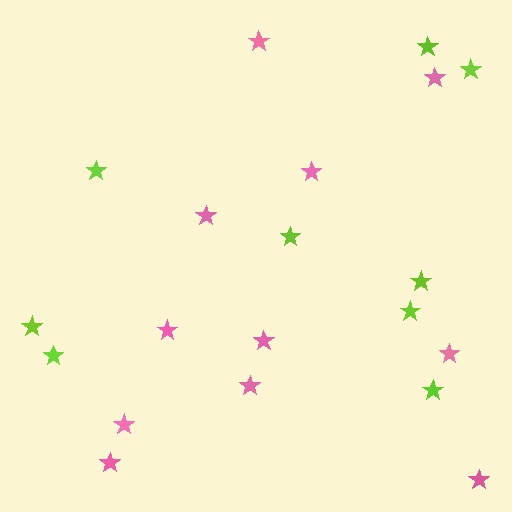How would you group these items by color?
There are 2 groups: one group of pink stars (11) and one group of lime stars (9).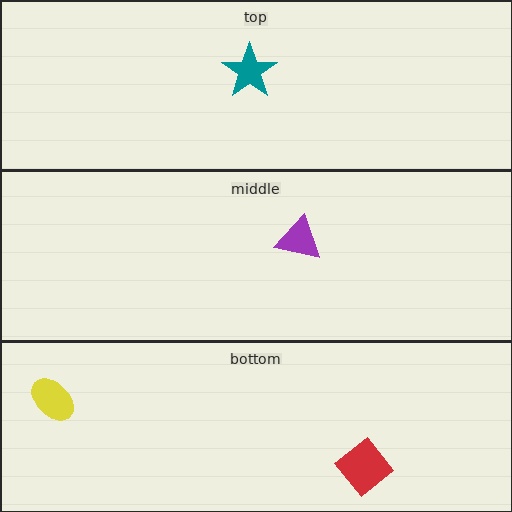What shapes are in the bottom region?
The red diamond, the yellow ellipse.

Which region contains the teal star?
The top region.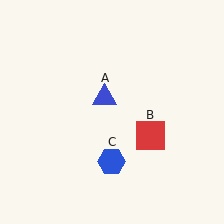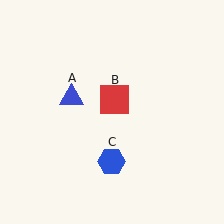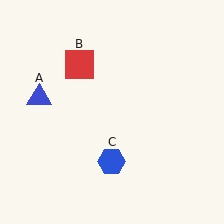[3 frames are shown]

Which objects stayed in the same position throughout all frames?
Blue hexagon (object C) remained stationary.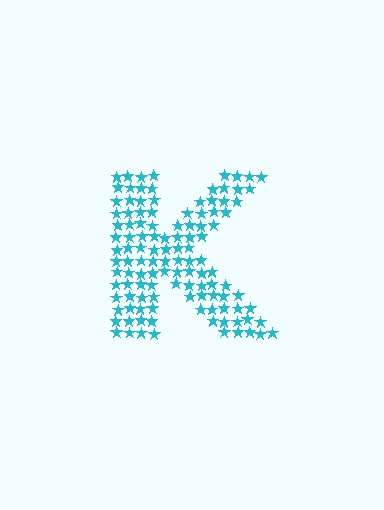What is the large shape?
The large shape is the letter K.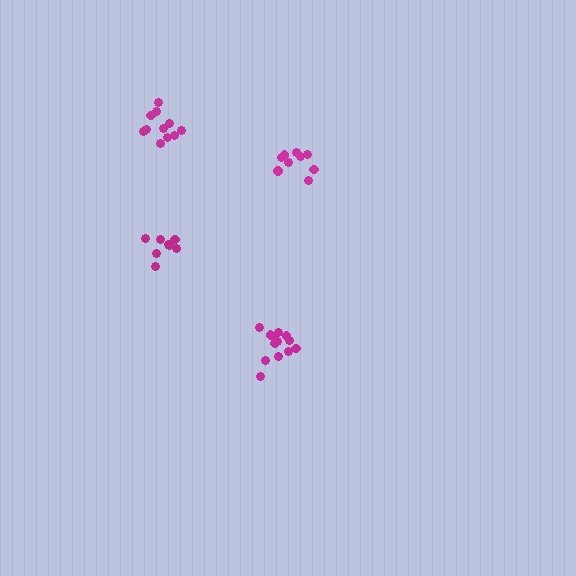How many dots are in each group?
Group 1: 8 dots, Group 2: 11 dots, Group 3: 9 dots, Group 4: 13 dots (41 total).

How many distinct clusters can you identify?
There are 4 distinct clusters.